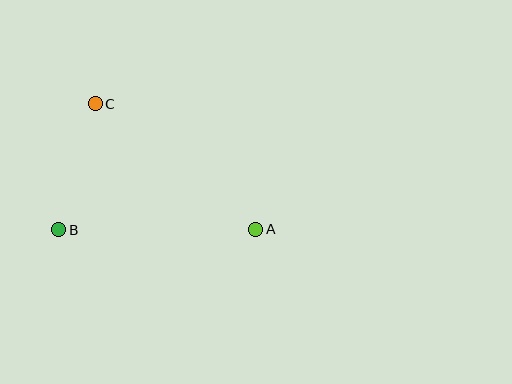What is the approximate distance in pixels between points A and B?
The distance between A and B is approximately 197 pixels.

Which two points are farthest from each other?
Points A and C are farthest from each other.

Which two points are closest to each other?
Points B and C are closest to each other.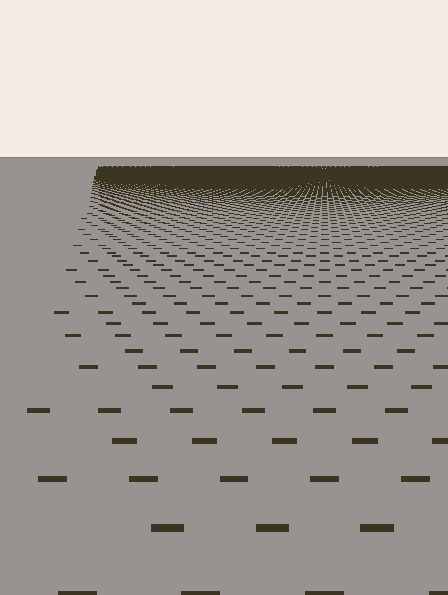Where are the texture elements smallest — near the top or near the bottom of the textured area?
Near the top.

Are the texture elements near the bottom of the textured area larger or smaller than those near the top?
Larger. Near the bottom, elements are closer to the viewer and appear at a bigger on-screen size.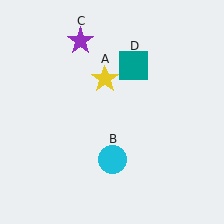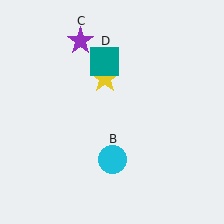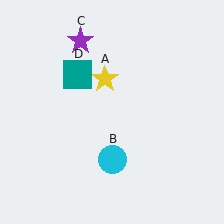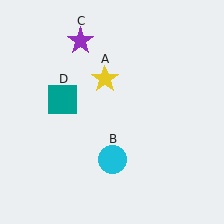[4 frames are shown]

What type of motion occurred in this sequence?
The teal square (object D) rotated counterclockwise around the center of the scene.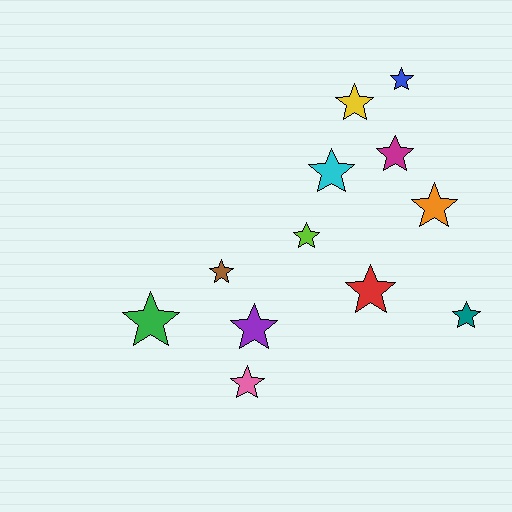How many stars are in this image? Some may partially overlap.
There are 12 stars.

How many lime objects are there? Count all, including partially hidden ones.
There is 1 lime object.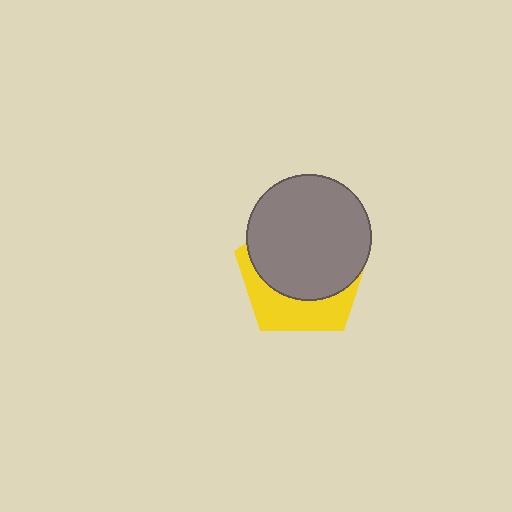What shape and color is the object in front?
The object in front is a gray circle.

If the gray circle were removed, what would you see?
You would see the complete yellow pentagon.